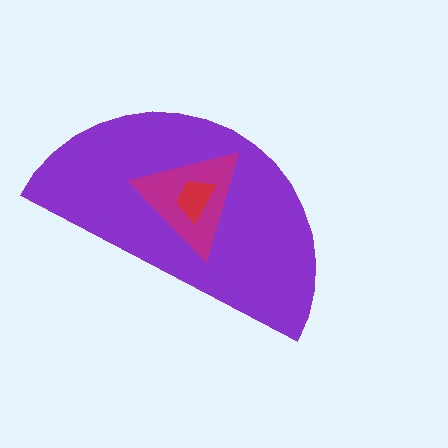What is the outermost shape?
The purple semicircle.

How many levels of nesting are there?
3.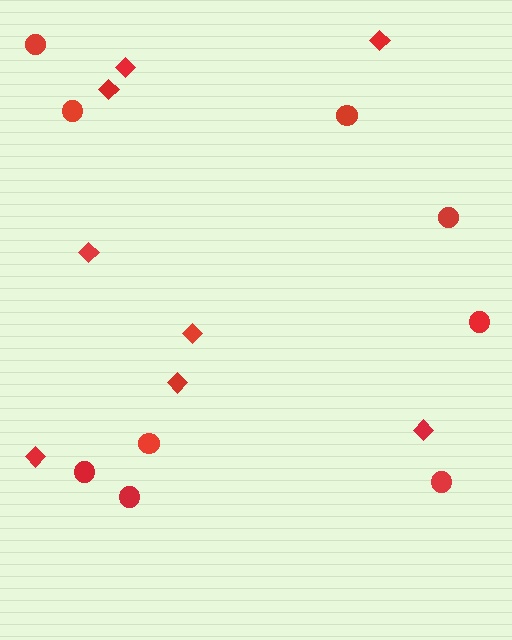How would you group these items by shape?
There are 2 groups: one group of circles (9) and one group of diamonds (8).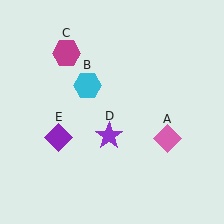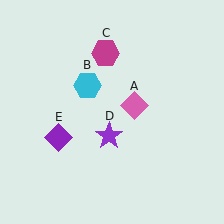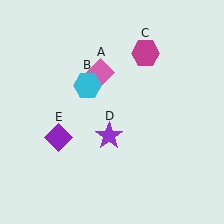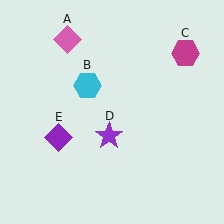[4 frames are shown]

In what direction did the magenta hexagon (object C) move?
The magenta hexagon (object C) moved right.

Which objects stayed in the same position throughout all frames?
Cyan hexagon (object B) and purple star (object D) and purple diamond (object E) remained stationary.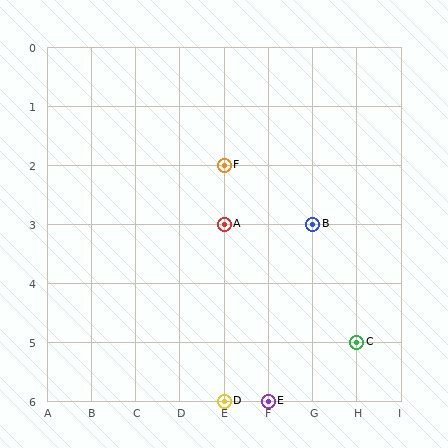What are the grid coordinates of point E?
Point E is at grid coordinates (F, 6).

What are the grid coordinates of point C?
Point C is at grid coordinates (H, 5).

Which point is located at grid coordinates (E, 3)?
Point A is at (E, 3).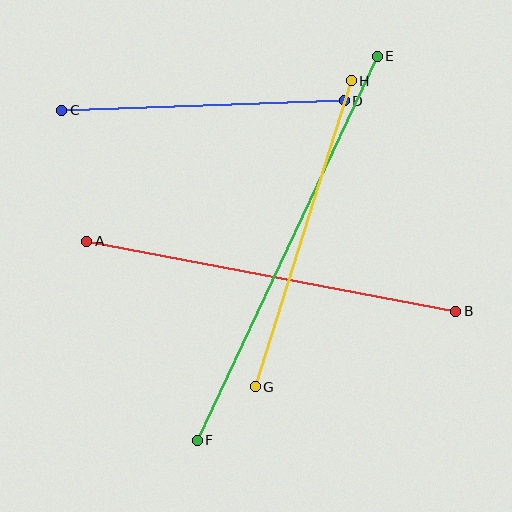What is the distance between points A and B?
The distance is approximately 376 pixels.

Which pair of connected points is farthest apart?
Points E and F are farthest apart.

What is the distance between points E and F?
The distance is approximately 424 pixels.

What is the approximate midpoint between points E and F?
The midpoint is at approximately (287, 248) pixels.